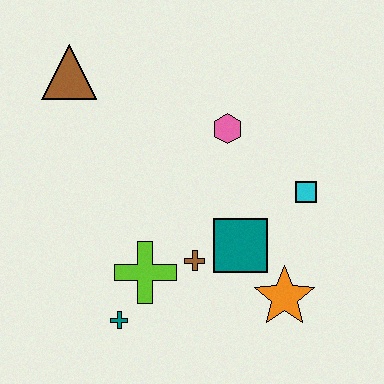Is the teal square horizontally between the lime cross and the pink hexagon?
No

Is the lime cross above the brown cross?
No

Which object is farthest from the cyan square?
The brown triangle is farthest from the cyan square.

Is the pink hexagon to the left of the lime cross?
No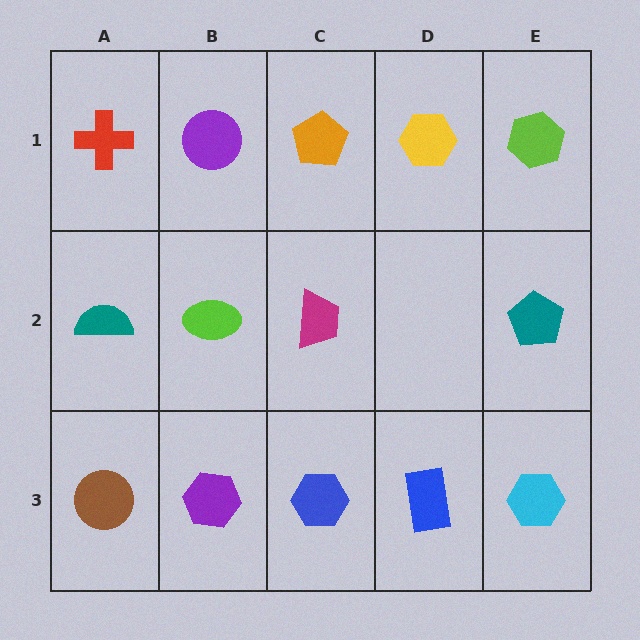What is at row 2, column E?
A teal pentagon.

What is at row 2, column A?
A teal semicircle.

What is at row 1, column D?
A yellow hexagon.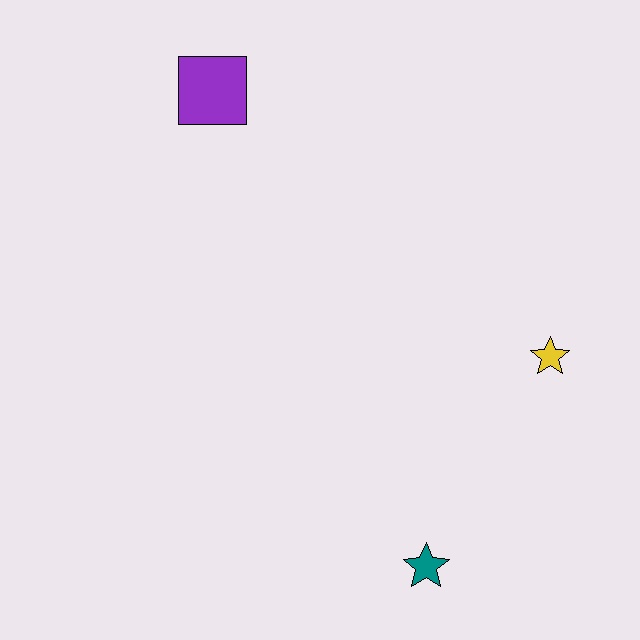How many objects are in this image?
There are 3 objects.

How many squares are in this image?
There is 1 square.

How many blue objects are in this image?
There are no blue objects.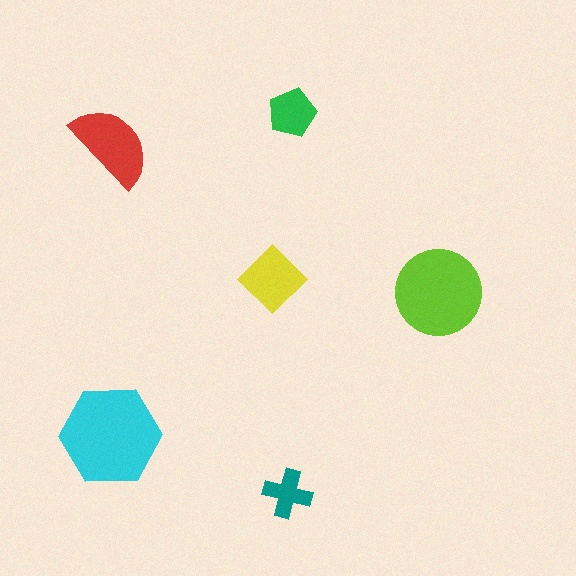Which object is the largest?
The cyan hexagon.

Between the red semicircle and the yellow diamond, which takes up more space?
The red semicircle.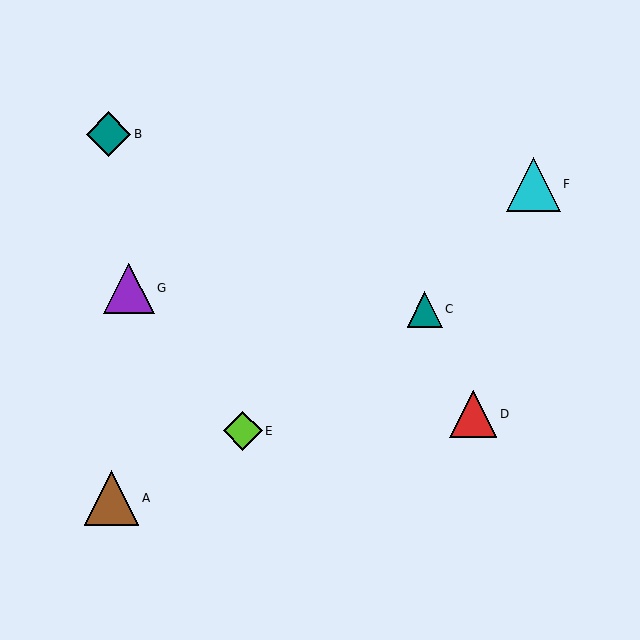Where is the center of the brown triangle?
The center of the brown triangle is at (112, 498).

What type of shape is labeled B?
Shape B is a teal diamond.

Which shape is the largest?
The brown triangle (labeled A) is the largest.